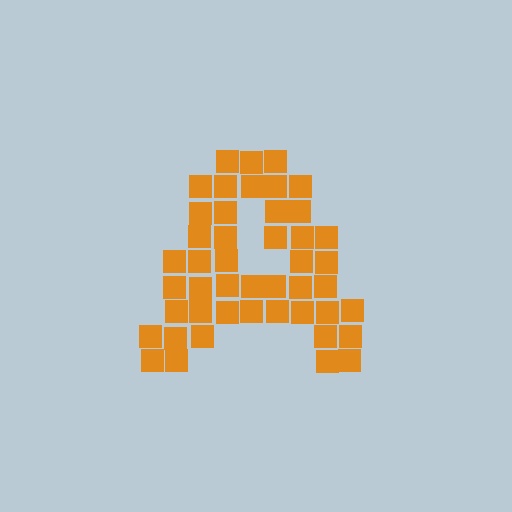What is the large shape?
The large shape is the letter A.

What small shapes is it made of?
It is made of small squares.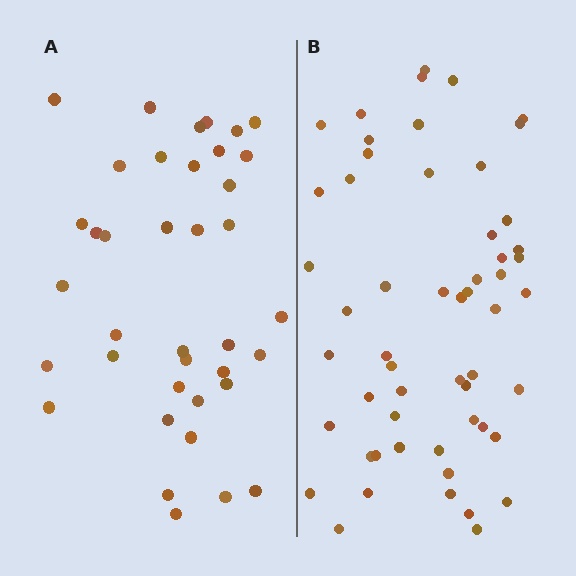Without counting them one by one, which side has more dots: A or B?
Region B (the right region) has more dots.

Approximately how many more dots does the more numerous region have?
Region B has approximately 15 more dots than region A.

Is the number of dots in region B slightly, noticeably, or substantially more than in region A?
Region B has noticeably more, but not dramatically so. The ratio is roughly 1.4 to 1.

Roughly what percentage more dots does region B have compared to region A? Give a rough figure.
About 45% more.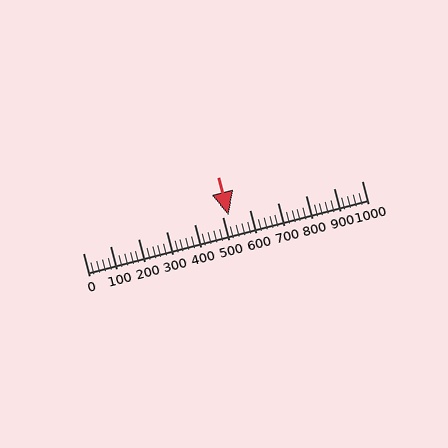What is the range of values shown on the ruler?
The ruler shows values from 0 to 1000.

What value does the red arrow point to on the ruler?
The red arrow points to approximately 522.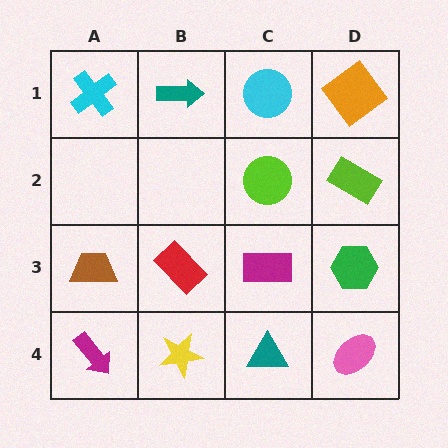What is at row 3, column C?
A magenta rectangle.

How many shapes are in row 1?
4 shapes.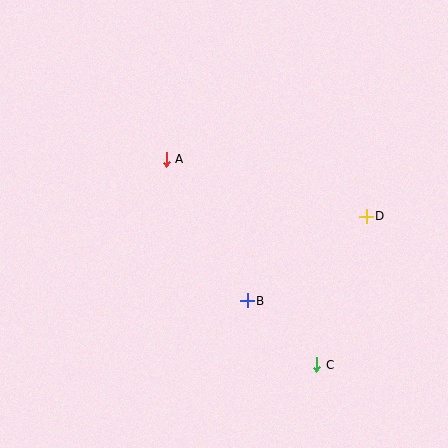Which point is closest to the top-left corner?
Point A is closest to the top-left corner.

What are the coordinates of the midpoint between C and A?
The midpoint between C and A is at (241, 262).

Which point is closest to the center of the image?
Point B at (247, 301) is closest to the center.